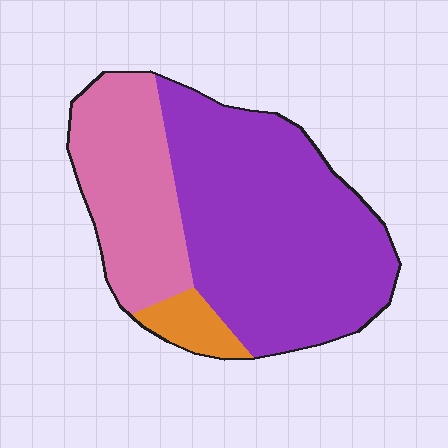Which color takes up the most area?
Purple, at roughly 65%.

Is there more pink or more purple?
Purple.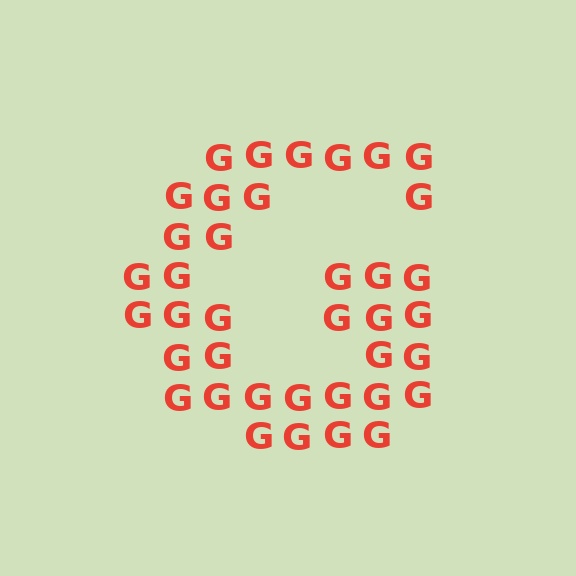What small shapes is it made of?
It is made of small letter G's.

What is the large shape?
The large shape is the letter G.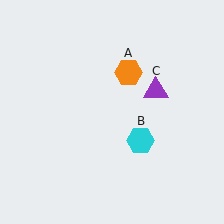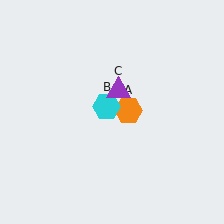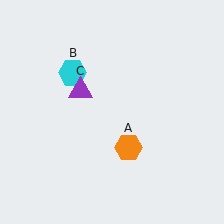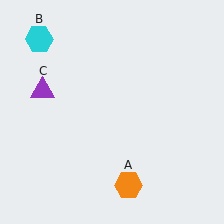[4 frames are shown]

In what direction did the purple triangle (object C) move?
The purple triangle (object C) moved left.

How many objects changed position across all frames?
3 objects changed position: orange hexagon (object A), cyan hexagon (object B), purple triangle (object C).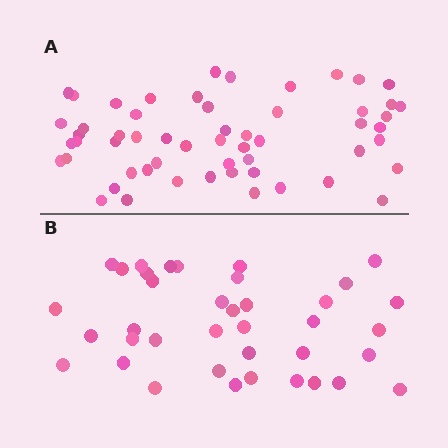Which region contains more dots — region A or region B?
Region A (the top region) has more dots.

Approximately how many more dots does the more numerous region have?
Region A has approximately 20 more dots than region B.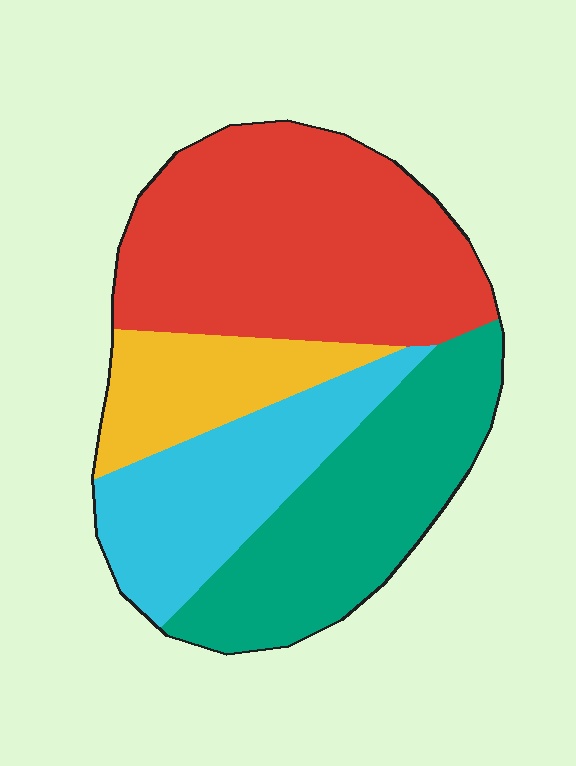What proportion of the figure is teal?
Teal covers around 25% of the figure.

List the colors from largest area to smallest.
From largest to smallest: red, teal, cyan, yellow.